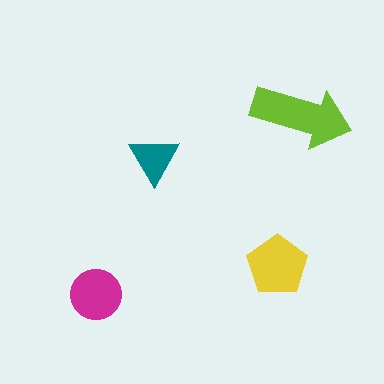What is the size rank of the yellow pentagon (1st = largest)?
2nd.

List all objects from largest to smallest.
The lime arrow, the yellow pentagon, the magenta circle, the teal triangle.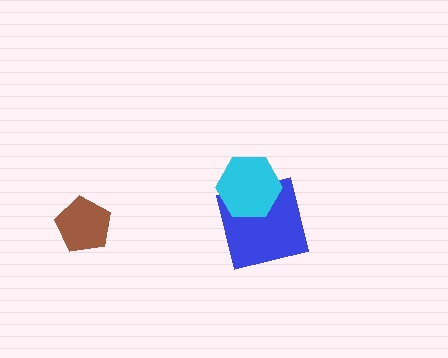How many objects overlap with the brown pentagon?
0 objects overlap with the brown pentagon.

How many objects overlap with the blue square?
1 object overlaps with the blue square.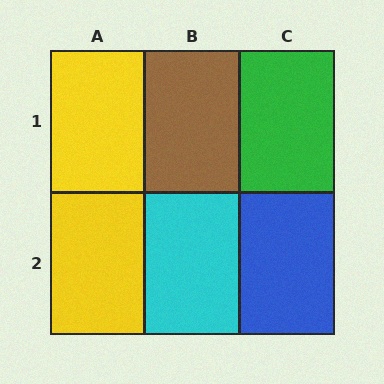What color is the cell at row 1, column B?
Brown.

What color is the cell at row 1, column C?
Green.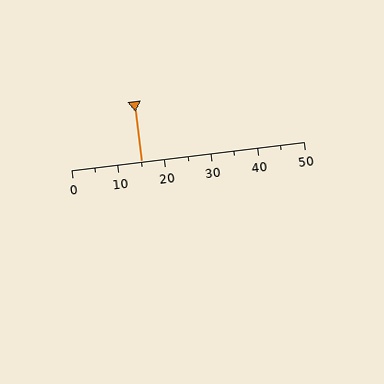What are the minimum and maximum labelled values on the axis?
The axis runs from 0 to 50.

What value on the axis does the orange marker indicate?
The marker indicates approximately 15.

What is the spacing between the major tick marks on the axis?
The major ticks are spaced 10 apart.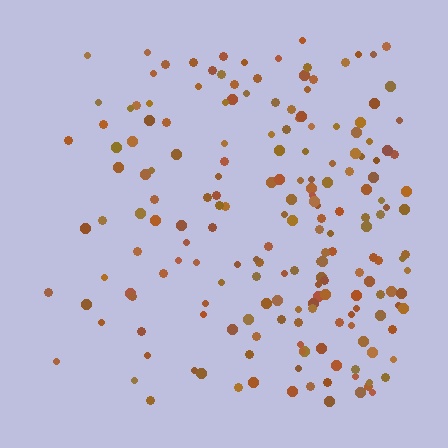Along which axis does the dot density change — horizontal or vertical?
Horizontal.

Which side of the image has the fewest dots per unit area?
The left.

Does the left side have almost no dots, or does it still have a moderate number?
Still a moderate number, just noticeably fewer than the right.